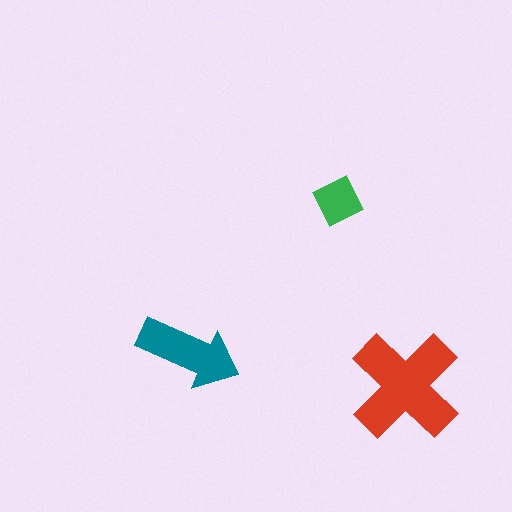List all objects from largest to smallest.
The red cross, the teal arrow, the green diamond.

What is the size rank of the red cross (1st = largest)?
1st.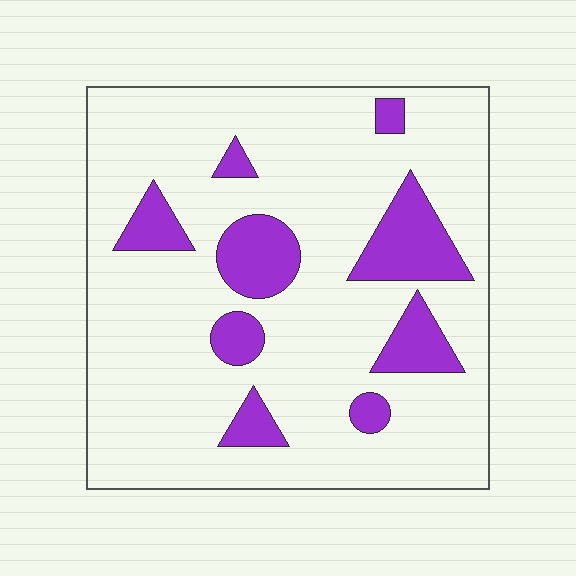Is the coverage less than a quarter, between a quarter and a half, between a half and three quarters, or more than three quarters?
Less than a quarter.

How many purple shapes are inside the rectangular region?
9.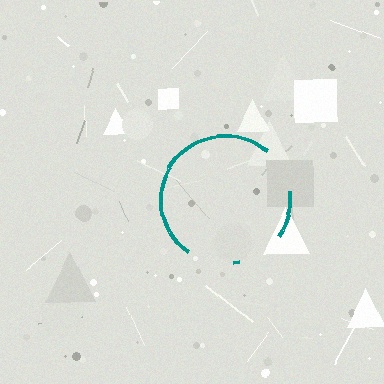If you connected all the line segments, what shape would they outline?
They would outline a circle.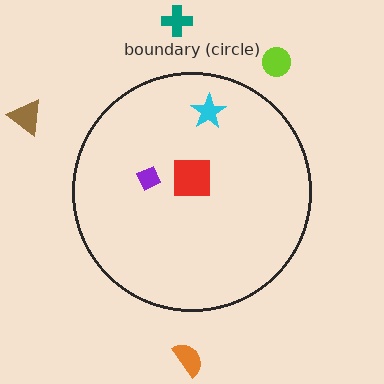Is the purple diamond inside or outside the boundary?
Inside.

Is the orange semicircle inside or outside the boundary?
Outside.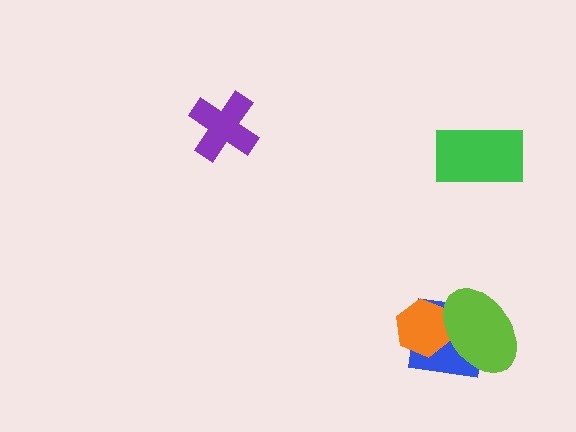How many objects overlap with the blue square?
2 objects overlap with the blue square.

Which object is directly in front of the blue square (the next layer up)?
The orange hexagon is directly in front of the blue square.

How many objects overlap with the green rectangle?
0 objects overlap with the green rectangle.